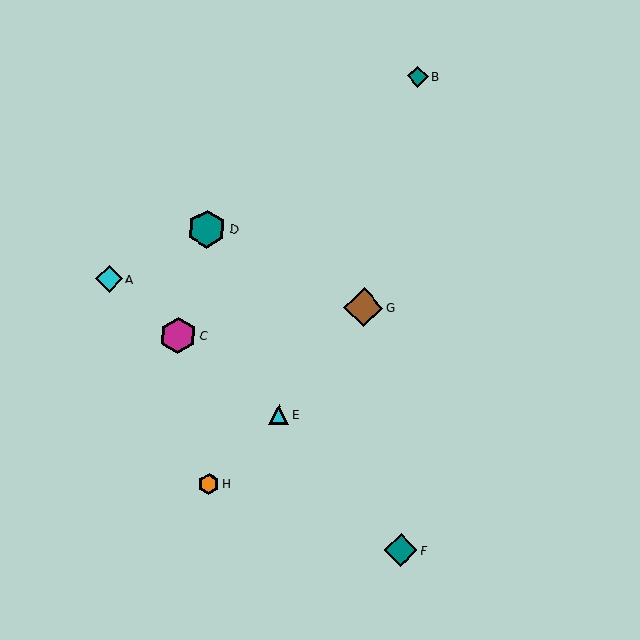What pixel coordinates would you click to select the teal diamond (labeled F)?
Click at (401, 550) to select the teal diamond F.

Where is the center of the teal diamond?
The center of the teal diamond is at (401, 550).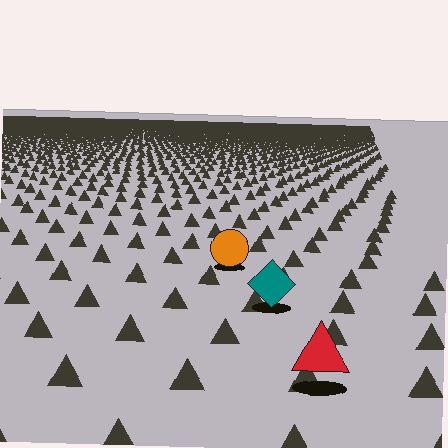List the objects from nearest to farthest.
From nearest to farthest: the red triangle, the teal diamond, the orange circle.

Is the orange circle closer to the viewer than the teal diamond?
No. The teal diamond is closer — you can tell from the texture gradient: the ground texture is coarser near it.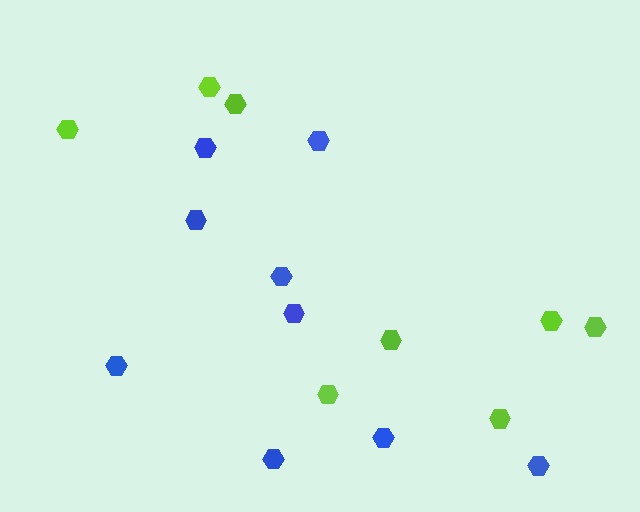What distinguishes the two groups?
There are 2 groups: one group of lime hexagons (8) and one group of blue hexagons (9).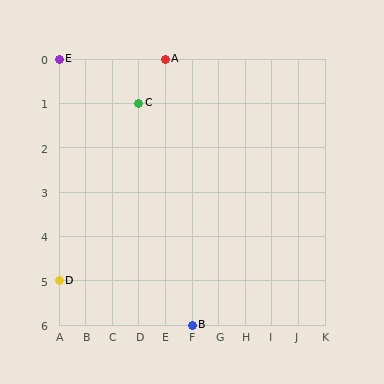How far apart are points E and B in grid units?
Points E and B are 5 columns and 6 rows apart (about 7.8 grid units diagonally).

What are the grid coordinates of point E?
Point E is at grid coordinates (A, 0).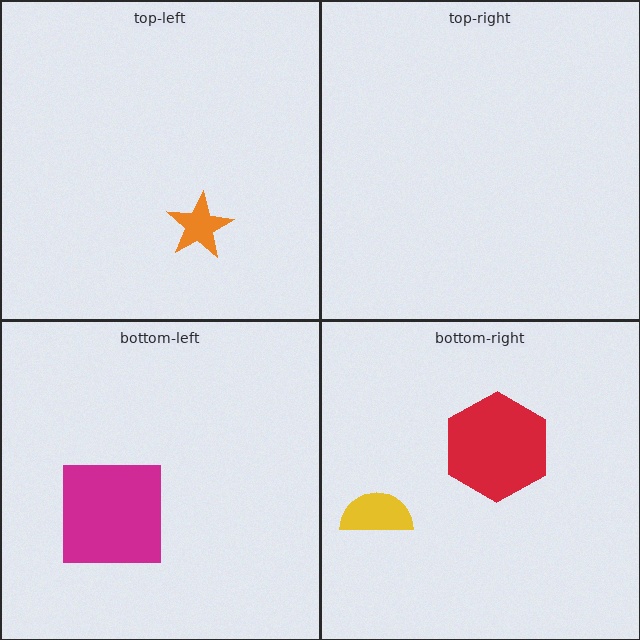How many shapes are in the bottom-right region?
2.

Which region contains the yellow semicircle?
The bottom-right region.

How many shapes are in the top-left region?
1.